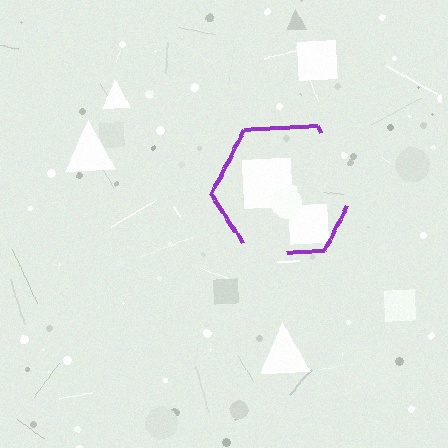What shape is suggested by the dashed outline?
The dashed outline suggests a hexagon.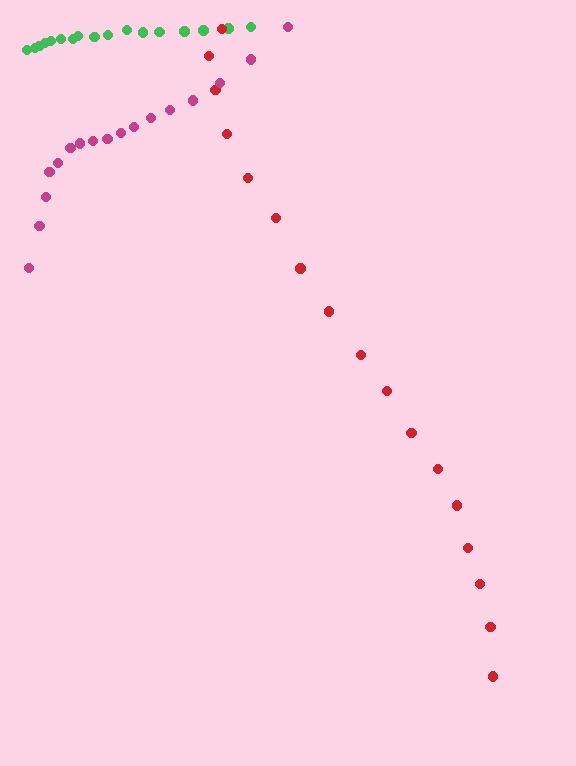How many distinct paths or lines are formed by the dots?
There are 3 distinct paths.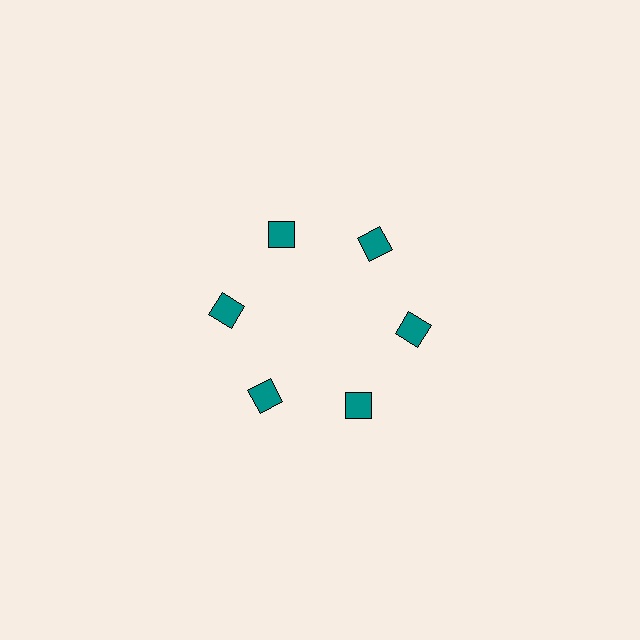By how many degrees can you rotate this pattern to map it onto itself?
The pattern maps onto itself every 60 degrees of rotation.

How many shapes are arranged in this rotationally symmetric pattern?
There are 6 shapes, arranged in 6 groups of 1.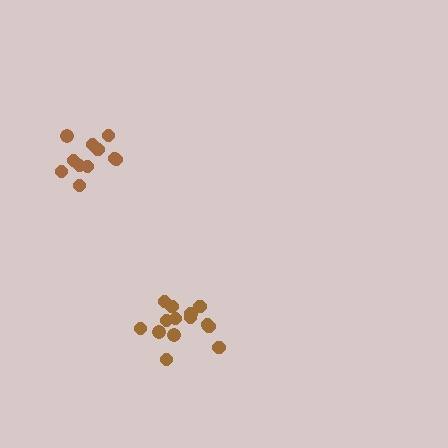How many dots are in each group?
Group 1: 14 dots, Group 2: 11 dots (25 total).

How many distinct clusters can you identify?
There are 2 distinct clusters.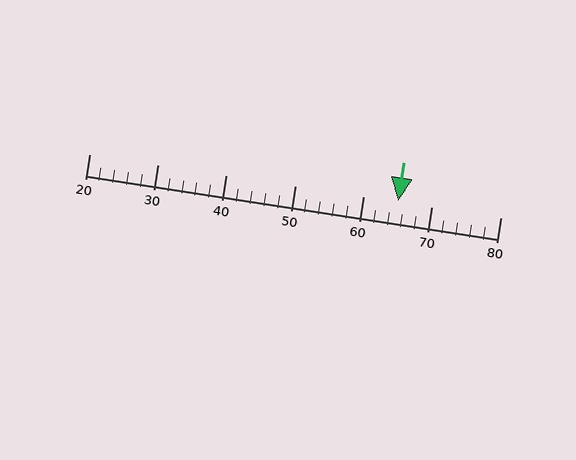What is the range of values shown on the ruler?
The ruler shows values from 20 to 80.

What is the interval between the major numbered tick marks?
The major tick marks are spaced 10 units apart.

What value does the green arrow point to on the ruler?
The green arrow points to approximately 65.